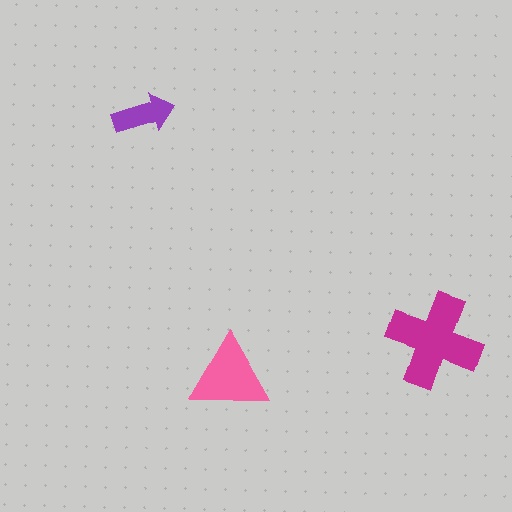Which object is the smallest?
The purple arrow.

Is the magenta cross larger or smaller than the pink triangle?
Larger.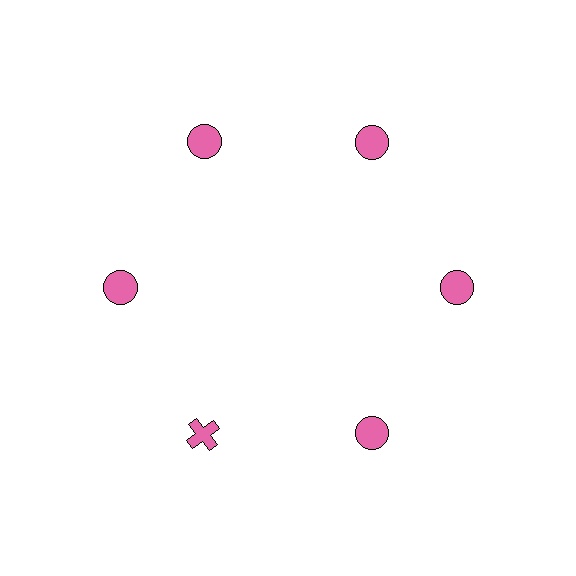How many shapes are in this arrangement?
There are 6 shapes arranged in a ring pattern.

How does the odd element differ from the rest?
It has a different shape: cross instead of circle.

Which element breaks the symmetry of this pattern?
The pink cross at roughly the 7 o'clock position breaks the symmetry. All other shapes are pink circles.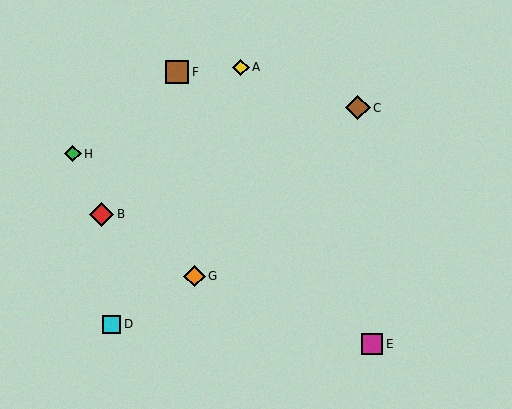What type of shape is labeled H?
Shape H is a green diamond.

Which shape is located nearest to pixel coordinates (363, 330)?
The magenta square (labeled E) at (372, 344) is nearest to that location.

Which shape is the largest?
The brown diamond (labeled C) is the largest.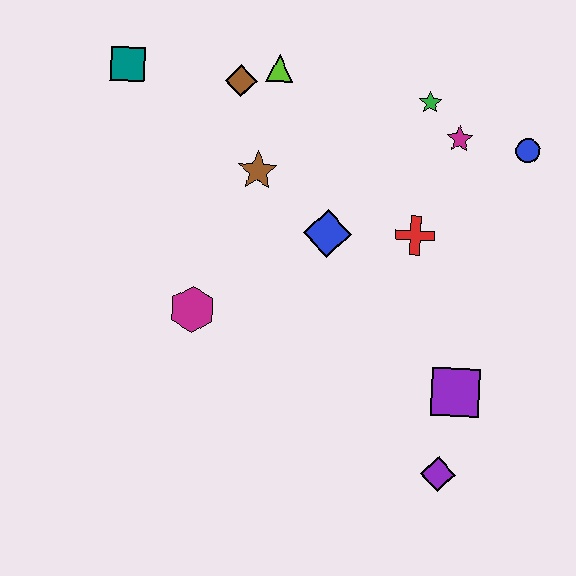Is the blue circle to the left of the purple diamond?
No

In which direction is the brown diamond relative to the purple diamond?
The brown diamond is above the purple diamond.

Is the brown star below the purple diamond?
No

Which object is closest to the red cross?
The blue diamond is closest to the red cross.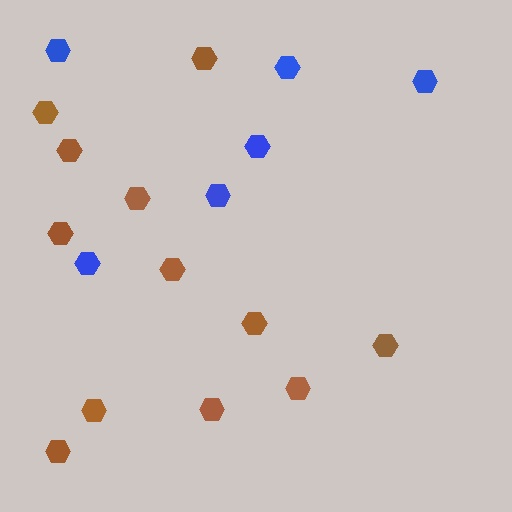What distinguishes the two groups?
There are 2 groups: one group of brown hexagons (12) and one group of blue hexagons (6).